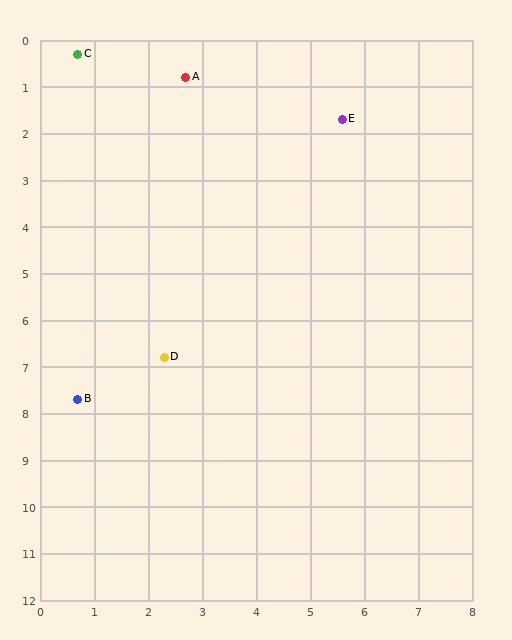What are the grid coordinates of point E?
Point E is at approximately (5.6, 1.7).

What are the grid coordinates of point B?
Point B is at approximately (0.7, 7.7).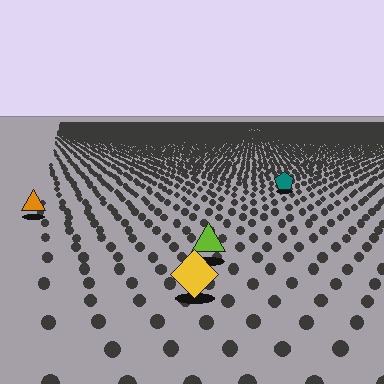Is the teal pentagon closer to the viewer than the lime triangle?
No. The lime triangle is closer — you can tell from the texture gradient: the ground texture is coarser near it.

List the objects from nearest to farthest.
From nearest to farthest: the yellow diamond, the lime triangle, the orange triangle, the teal pentagon.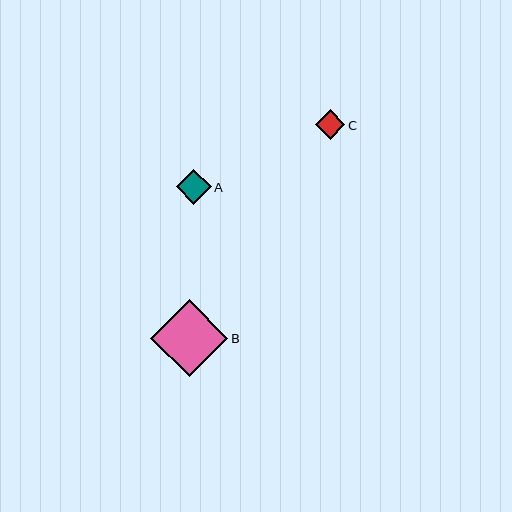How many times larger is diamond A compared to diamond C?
Diamond A is approximately 1.2 times the size of diamond C.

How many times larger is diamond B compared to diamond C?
Diamond B is approximately 2.6 times the size of diamond C.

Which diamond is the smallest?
Diamond C is the smallest with a size of approximately 29 pixels.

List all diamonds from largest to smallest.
From largest to smallest: B, A, C.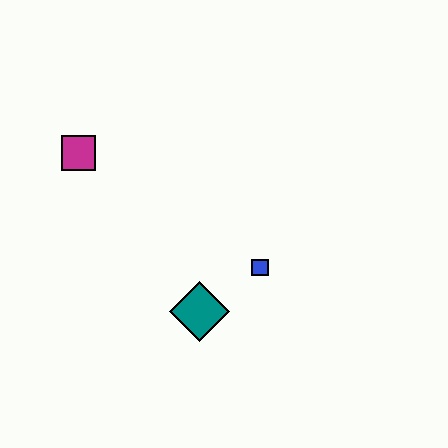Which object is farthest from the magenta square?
The blue square is farthest from the magenta square.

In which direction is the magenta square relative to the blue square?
The magenta square is to the left of the blue square.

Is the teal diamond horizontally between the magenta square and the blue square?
Yes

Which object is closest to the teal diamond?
The blue square is closest to the teal diamond.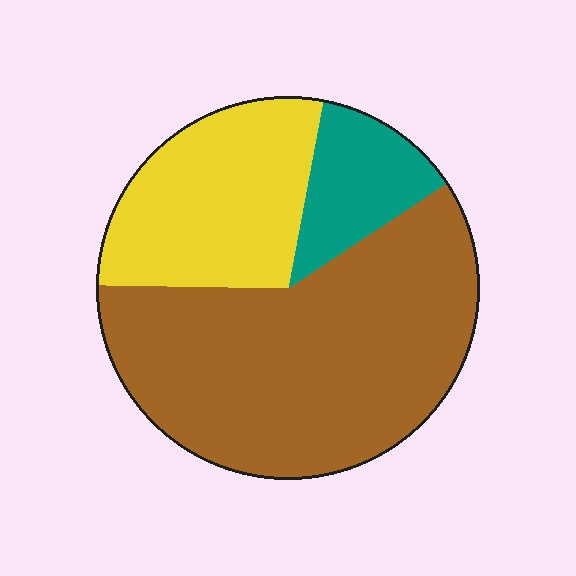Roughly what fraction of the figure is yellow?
Yellow takes up about one quarter (1/4) of the figure.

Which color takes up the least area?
Teal, at roughly 15%.